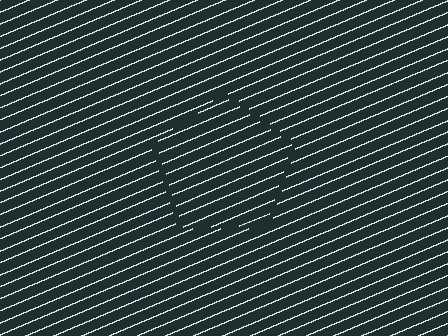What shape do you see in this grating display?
An illusory pentagon. The interior of the shape contains the same grating, shifted by half a period — the contour is defined by the phase discontinuity where line-ends from the inner and outer gratings abut.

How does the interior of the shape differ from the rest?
The interior of the shape contains the same grating, shifted by half a period — the contour is defined by the phase discontinuity where line-ends from the inner and outer gratings abut.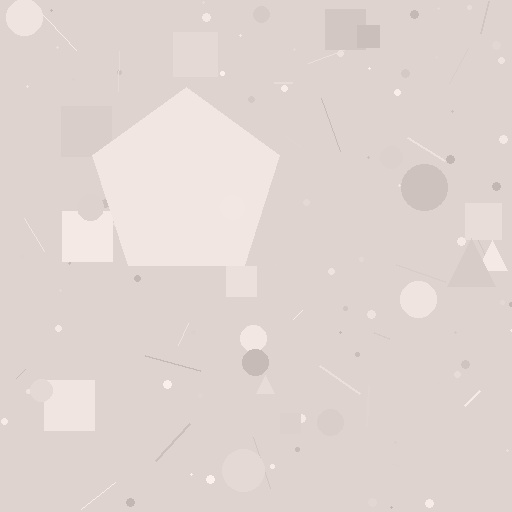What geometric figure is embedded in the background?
A pentagon is embedded in the background.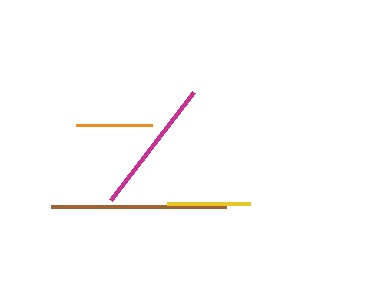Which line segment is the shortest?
The orange line is the shortest at approximately 76 pixels.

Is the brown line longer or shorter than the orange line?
The brown line is longer than the orange line.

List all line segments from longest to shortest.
From longest to shortest: brown, magenta, yellow, orange.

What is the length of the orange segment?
The orange segment is approximately 76 pixels long.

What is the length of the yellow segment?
The yellow segment is approximately 82 pixels long.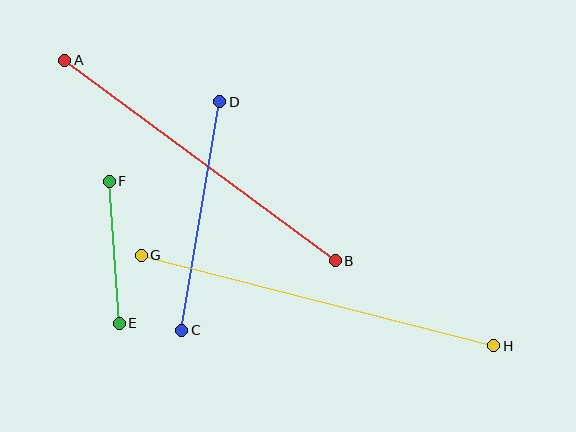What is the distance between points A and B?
The distance is approximately 337 pixels.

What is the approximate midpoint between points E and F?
The midpoint is at approximately (114, 252) pixels.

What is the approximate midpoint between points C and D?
The midpoint is at approximately (201, 216) pixels.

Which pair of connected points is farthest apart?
Points G and H are farthest apart.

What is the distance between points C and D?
The distance is approximately 232 pixels.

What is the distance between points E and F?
The distance is approximately 143 pixels.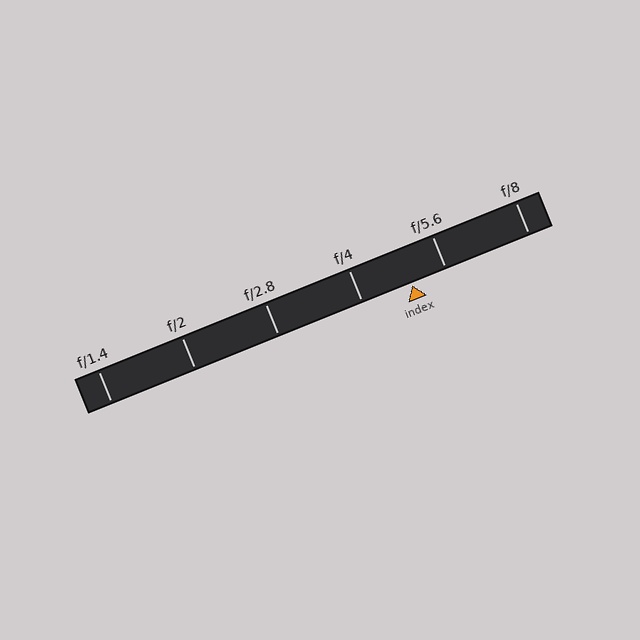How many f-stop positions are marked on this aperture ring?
There are 6 f-stop positions marked.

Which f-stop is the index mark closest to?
The index mark is closest to f/5.6.